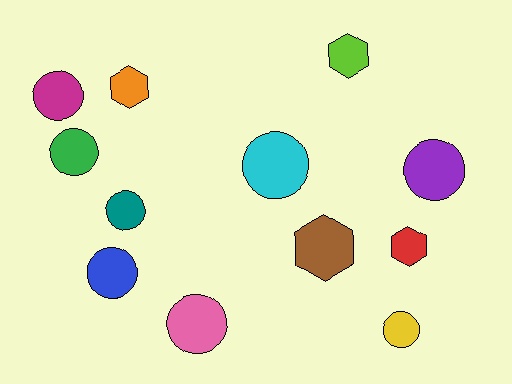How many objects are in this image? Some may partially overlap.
There are 12 objects.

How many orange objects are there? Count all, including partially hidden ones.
There is 1 orange object.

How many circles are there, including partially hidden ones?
There are 8 circles.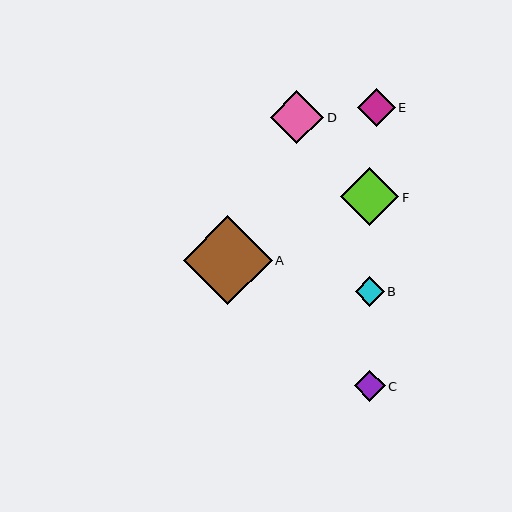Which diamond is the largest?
Diamond A is the largest with a size of approximately 89 pixels.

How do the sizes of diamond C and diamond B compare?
Diamond C and diamond B are approximately the same size.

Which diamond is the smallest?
Diamond B is the smallest with a size of approximately 29 pixels.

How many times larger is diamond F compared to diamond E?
Diamond F is approximately 1.5 times the size of diamond E.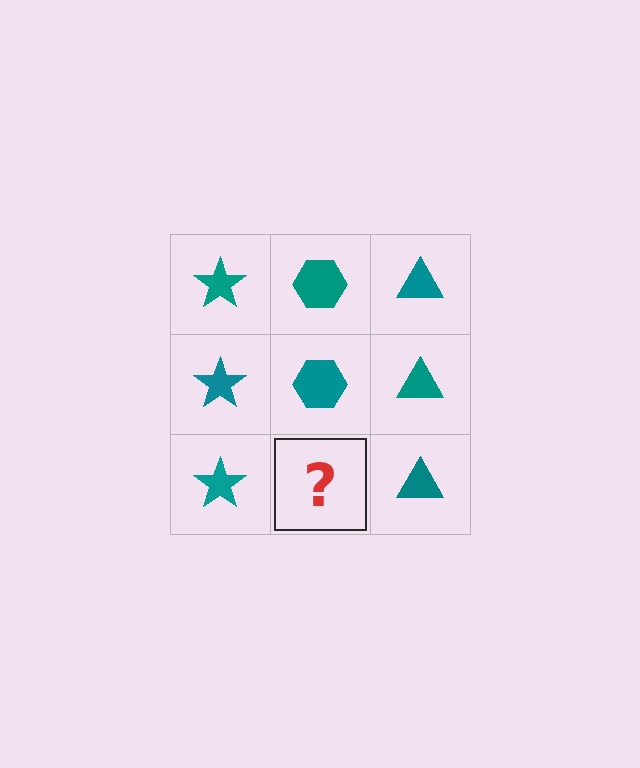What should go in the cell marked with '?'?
The missing cell should contain a teal hexagon.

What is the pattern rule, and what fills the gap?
The rule is that each column has a consistent shape. The gap should be filled with a teal hexagon.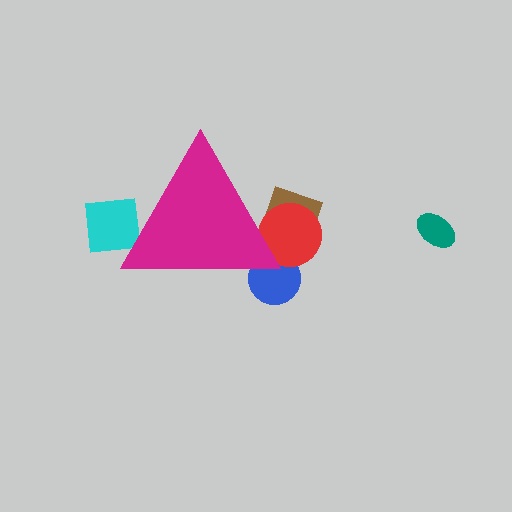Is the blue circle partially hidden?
Yes, the blue circle is partially hidden behind the magenta triangle.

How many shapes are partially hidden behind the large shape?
4 shapes are partially hidden.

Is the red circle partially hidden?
Yes, the red circle is partially hidden behind the magenta triangle.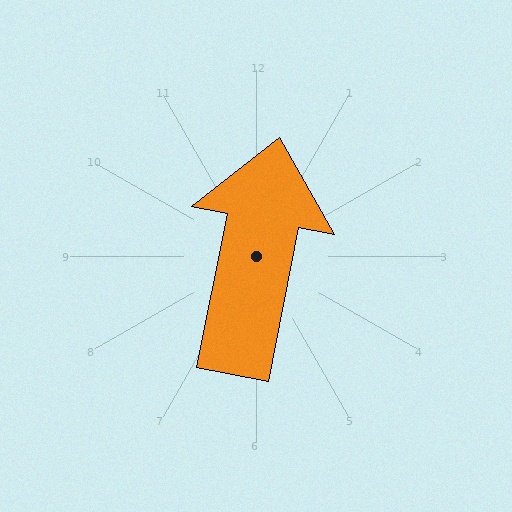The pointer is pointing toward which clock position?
Roughly 12 o'clock.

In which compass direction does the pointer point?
North.